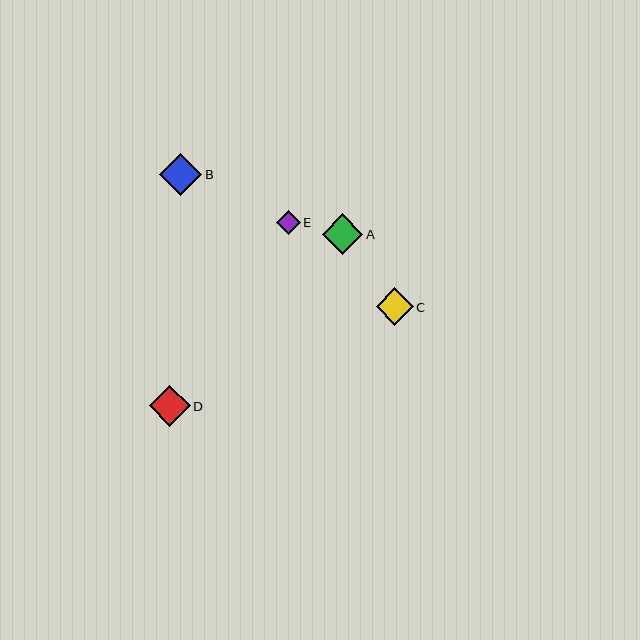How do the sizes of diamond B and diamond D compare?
Diamond B and diamond D are approximately the same size.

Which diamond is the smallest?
Diamond E is the smallest with a size of approximately 24 pixels.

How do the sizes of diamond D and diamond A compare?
Diamond D and diamond A are approximately the same size.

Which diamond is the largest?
Diamond B is the largest with a size of approximately 42 pixels.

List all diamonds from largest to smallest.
From largest to smallest: B, D, A, C, E.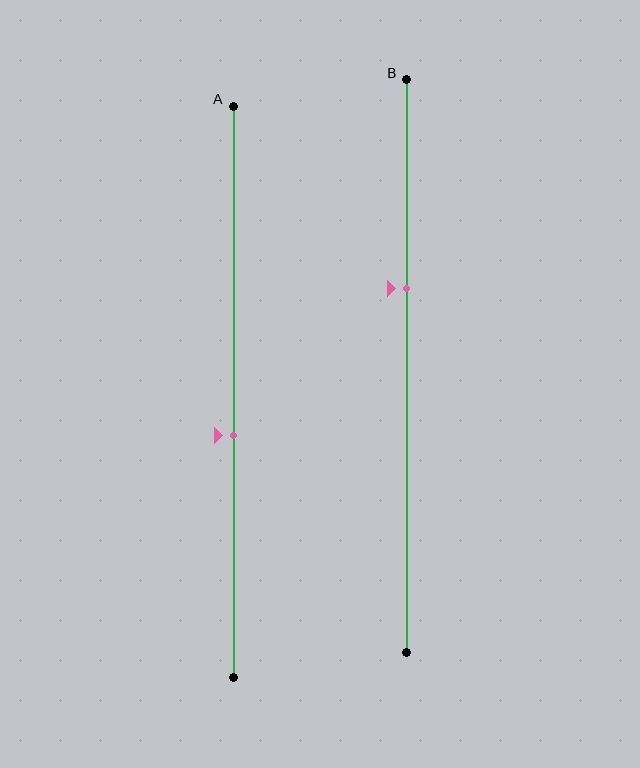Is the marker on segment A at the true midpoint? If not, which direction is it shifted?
No, the marker on segment A is shifted downward by about 8% of the segment length.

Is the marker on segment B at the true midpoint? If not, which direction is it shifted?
No, the marker on segment B is shifted upward by about 14% of the segment length.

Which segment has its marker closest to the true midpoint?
Segment A has its marker closest to the true midpoint.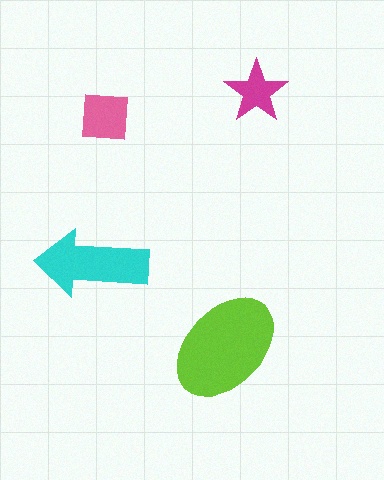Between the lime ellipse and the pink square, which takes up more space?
The lime ellipse.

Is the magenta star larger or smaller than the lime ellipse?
Smaller.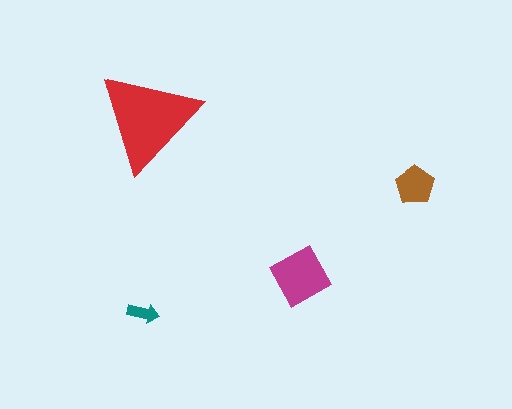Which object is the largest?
The red triangle.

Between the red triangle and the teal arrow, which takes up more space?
The red triangle.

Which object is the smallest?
The teal arrow.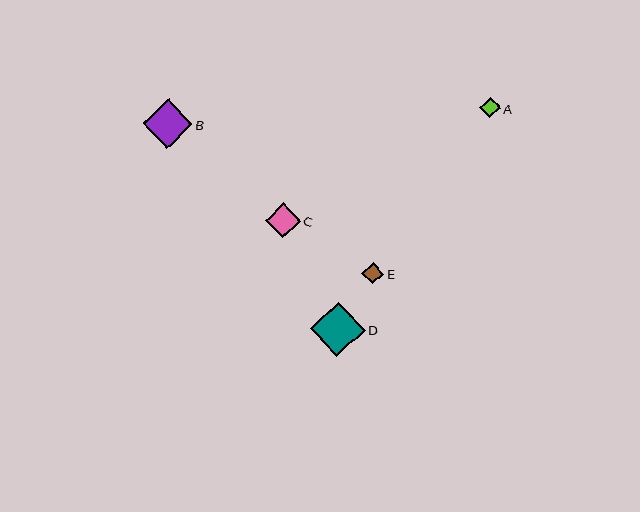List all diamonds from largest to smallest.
From largest to smallest: D, B, C, E, A.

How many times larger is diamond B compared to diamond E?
Diamond B is approximately 2.3 times the size of diamond E.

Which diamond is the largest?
Diamond D is the largest with a size of approximately 55 pixels.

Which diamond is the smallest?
Diamond A is the smallest with a size of approximately 21 pixels.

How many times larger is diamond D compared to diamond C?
Diamond D is approximately 1.6 times the size of diamond C.